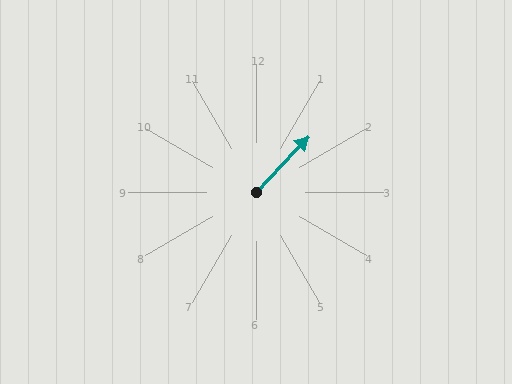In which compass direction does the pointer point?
Northeast.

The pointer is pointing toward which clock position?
Roughly 1 o'clock.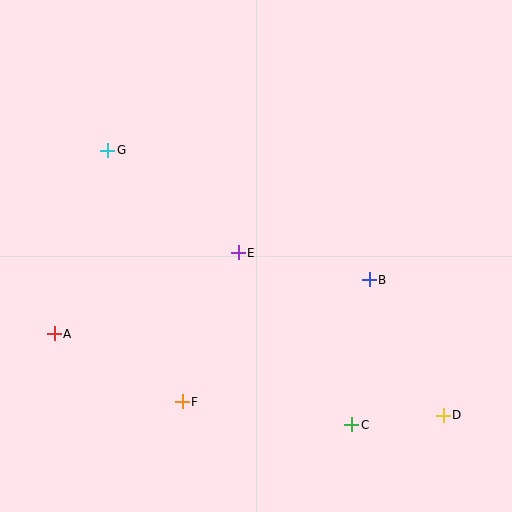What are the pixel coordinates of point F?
Point F is at (182, 402).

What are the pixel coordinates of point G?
Point G is at (108, 150).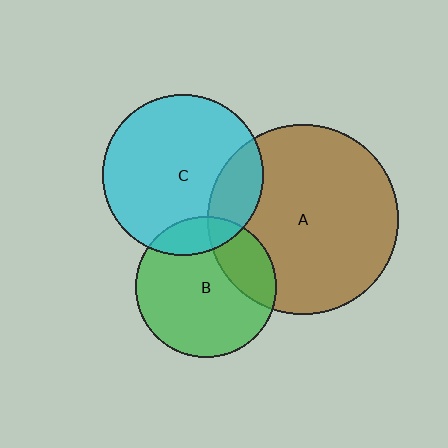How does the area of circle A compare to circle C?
Approximately 1.4 times.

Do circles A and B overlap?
Yes.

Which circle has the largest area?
Circle A (brown).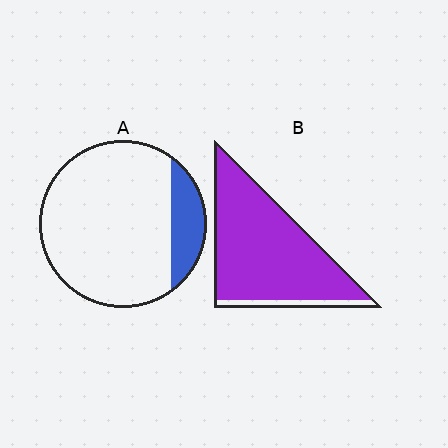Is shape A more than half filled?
No.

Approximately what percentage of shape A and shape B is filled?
A is approximately 15% and B is approximately 90%.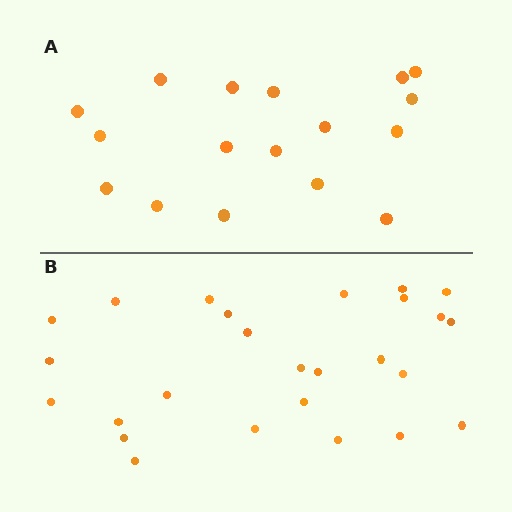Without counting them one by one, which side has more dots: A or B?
Region B (the bottom region) has more dots.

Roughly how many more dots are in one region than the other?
Region B has roughly 8 or so more dots than region A.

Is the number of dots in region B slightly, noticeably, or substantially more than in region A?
Region B has substantially more. The ratio is roughly 1.5 to 1.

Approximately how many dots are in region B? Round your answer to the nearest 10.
About 30 dots. (The exact count is 26, which rounds to 30.)